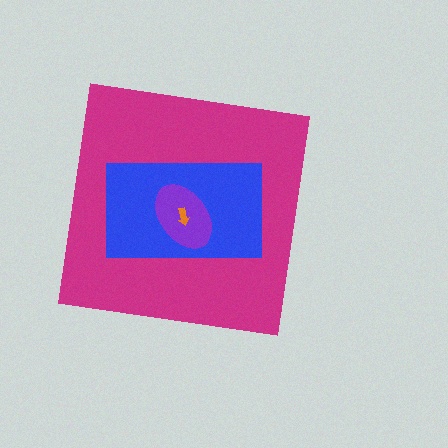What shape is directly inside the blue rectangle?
The purple ellipse.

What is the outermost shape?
The magenta square.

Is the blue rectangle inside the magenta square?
Yes.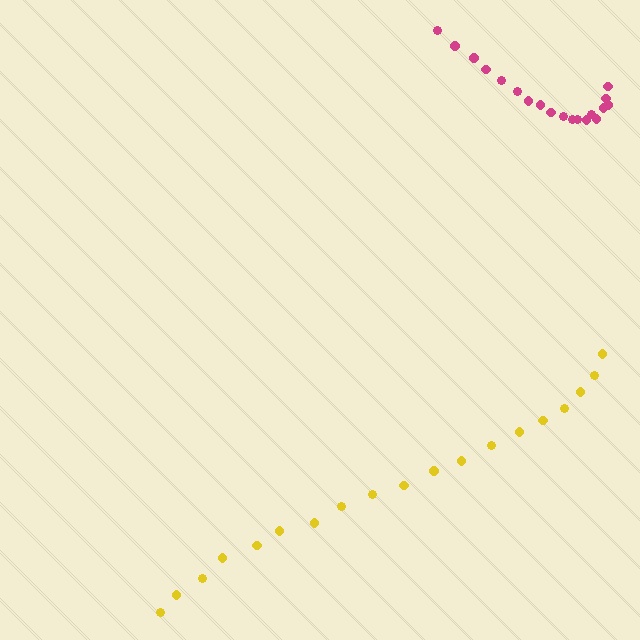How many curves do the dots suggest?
There are 2 distinct paths.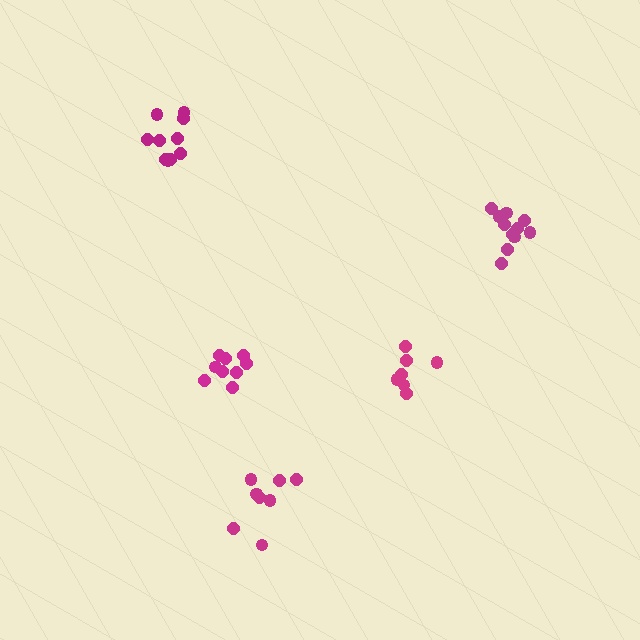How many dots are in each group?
Group 1: 8 dots, Group 2: 9 dots, Group 3: 11 dots, Group 4: 10 dots, Group 5: 7 dots (45 total).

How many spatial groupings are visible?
There are 5 spatial groupings.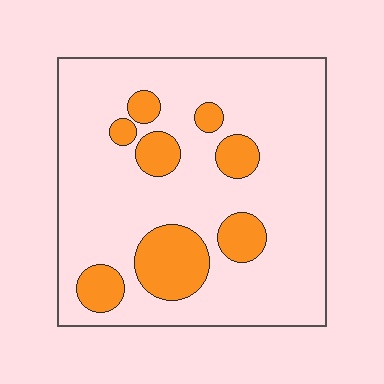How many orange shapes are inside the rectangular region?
8.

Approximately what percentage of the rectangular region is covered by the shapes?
Approximately 20%.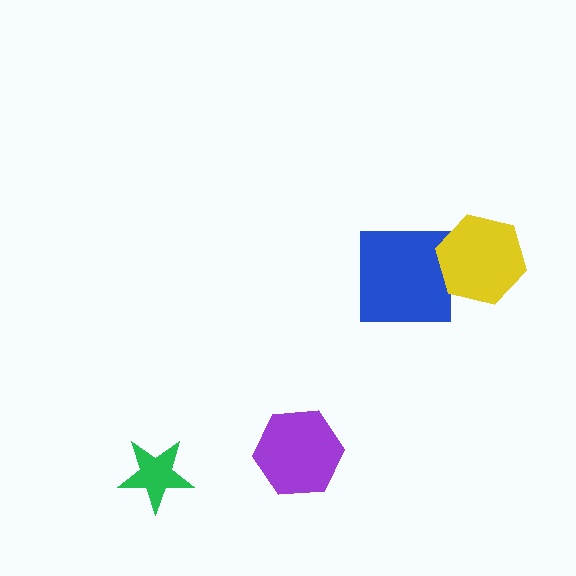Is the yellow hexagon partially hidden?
No, no other shape covers it.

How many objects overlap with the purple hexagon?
0 objects overlap with the purple hexagon.